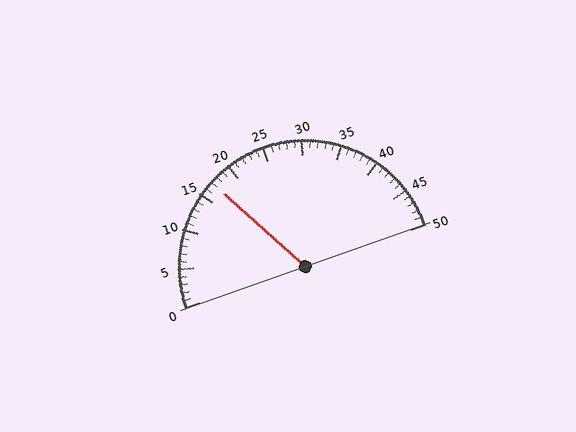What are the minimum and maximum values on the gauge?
The gauge ranges from 0 to 50.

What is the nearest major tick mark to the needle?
The nearest major tick mark is 15.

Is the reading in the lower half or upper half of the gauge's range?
The reading is in the lower half of the range (0 to 50).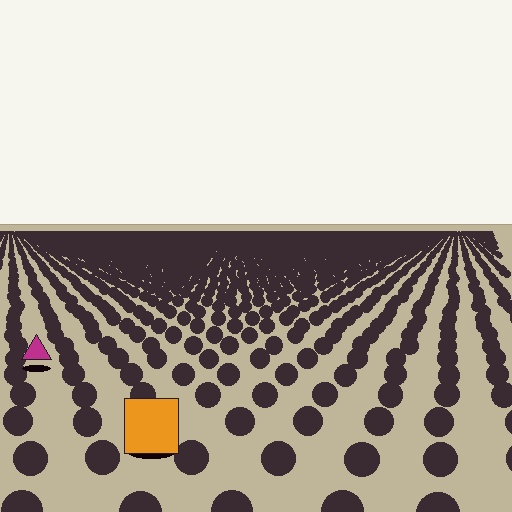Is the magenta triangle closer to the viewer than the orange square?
No. The orange square is closer — you can tell from the texture gradient: the ground texture is coarser near it.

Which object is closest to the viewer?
The orange square is closest. The texture marks near it are larger and more spread out.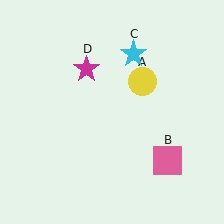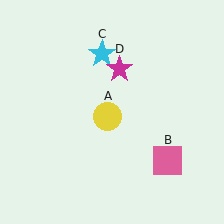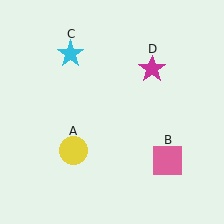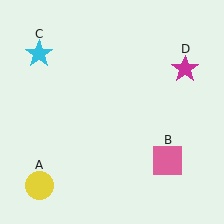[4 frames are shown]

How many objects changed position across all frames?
3 objects changed position: yellow circle (object A), cyan star (object C), magenta star (object D).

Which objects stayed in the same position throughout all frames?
Pink square (object B) remained stationary.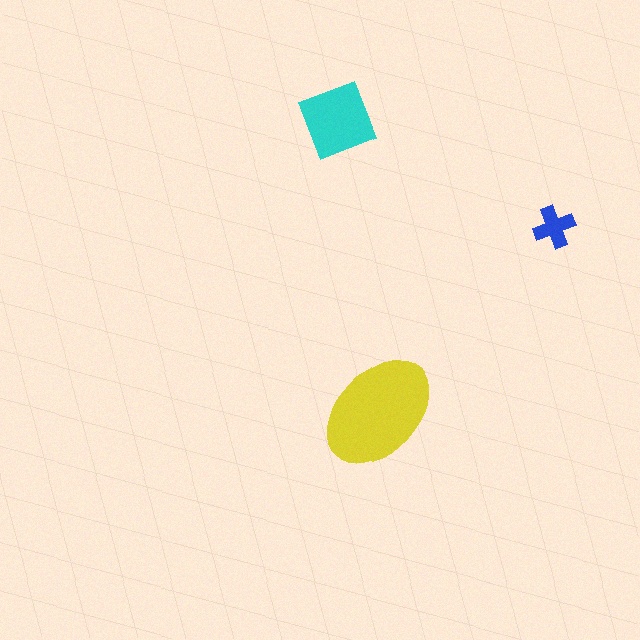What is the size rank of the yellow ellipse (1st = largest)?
1st.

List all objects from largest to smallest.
The yellow ellipse, the cyan diamond, the blue cross.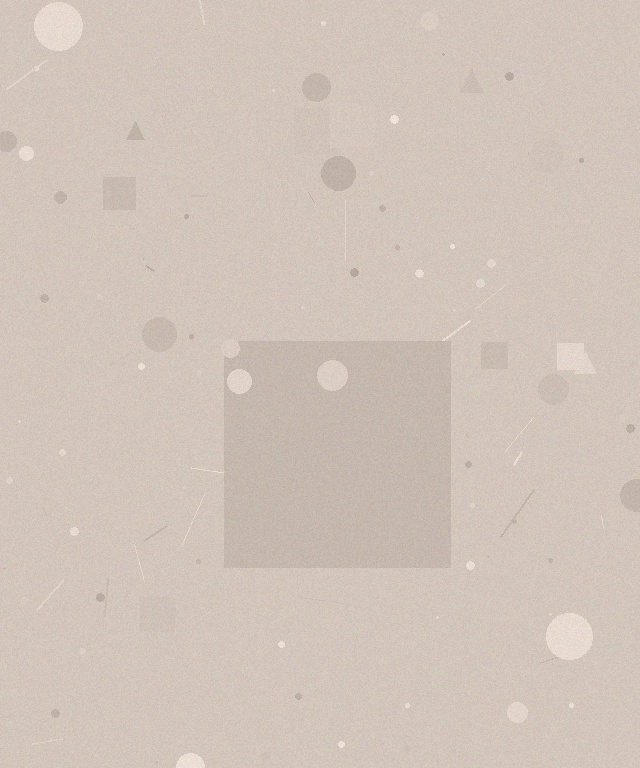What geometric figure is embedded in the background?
A square is embedded in the background.